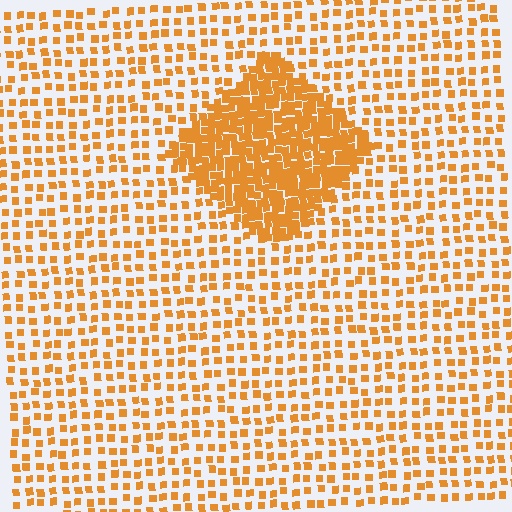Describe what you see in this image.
The image contains small orange elements arranged at two different densities. A diamond-shaped region is visible where the elements are more densely packed than the surrounding area.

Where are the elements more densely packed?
The elements are more densely packed inside the diamond boundary.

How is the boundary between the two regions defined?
The boundary is defined by a change in element density (approximately 2.7x ratio). All elements are the same color, size, and shape.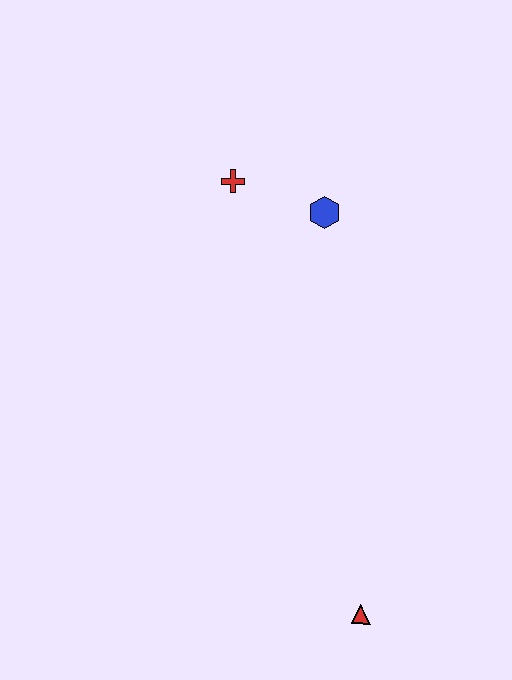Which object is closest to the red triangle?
The blue hexagon is closest to the red triangle.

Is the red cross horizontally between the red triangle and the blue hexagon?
No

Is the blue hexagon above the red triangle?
Yes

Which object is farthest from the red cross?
The red triangle is farthest from the red cross.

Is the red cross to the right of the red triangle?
No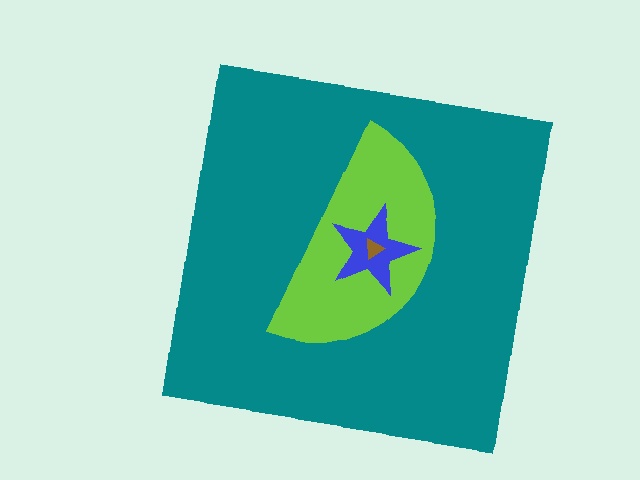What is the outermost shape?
The teal square.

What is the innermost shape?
The brown triangle.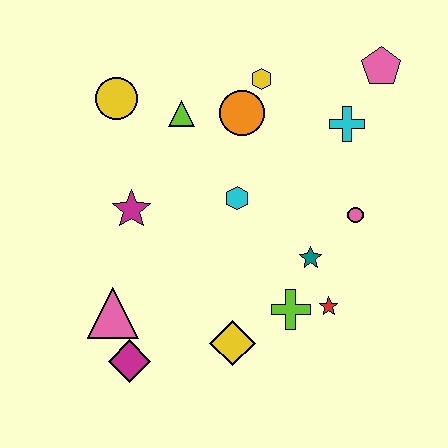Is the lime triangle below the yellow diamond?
No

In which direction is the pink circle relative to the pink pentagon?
The pink circle is below the pink pentagon.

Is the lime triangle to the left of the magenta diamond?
No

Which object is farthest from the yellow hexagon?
The magenta diamond is farthest from the yellow hexagon.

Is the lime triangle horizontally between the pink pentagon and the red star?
No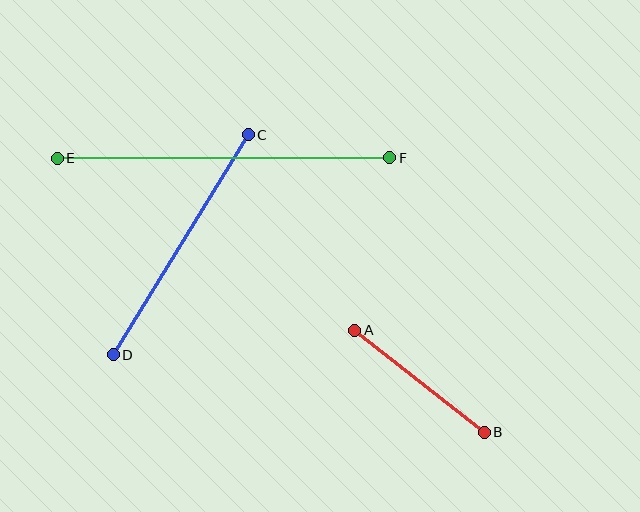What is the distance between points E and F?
The distance is approximately 332 pixels.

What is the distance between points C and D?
The distance is approximately 258 pixels.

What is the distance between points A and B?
The distance is approximately 165 pixels.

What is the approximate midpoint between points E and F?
The midpoint is at approximately (223, 158) pixels.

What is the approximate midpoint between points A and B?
The midpoint is at approximately (419, 381) pixels.